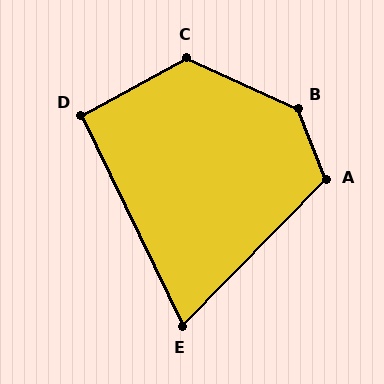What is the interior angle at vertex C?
Approximately 126 degrees (obtuse).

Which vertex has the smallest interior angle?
E, at approximately 70 degrees.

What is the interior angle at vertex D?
Approximately 93 degrees (approximately right).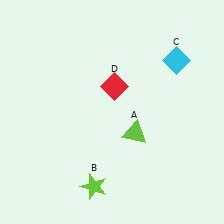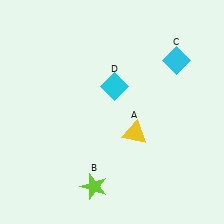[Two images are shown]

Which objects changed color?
A changed from lime to yellow. D changed from red to cyan.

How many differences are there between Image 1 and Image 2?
There are 2 differences between the two images.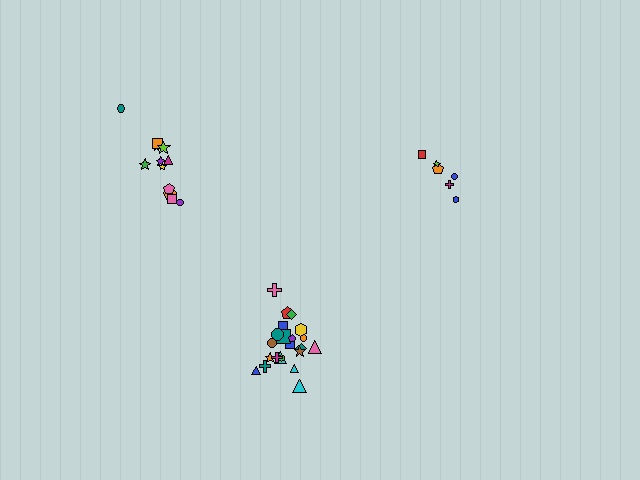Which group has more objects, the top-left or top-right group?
The top-left group.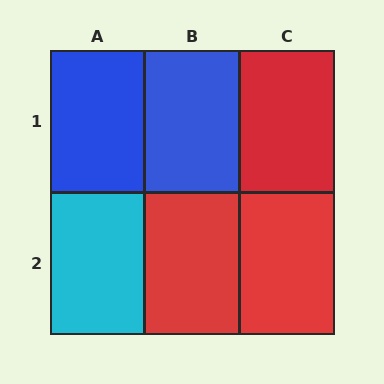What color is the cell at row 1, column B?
Blue.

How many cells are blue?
2 cells are blue.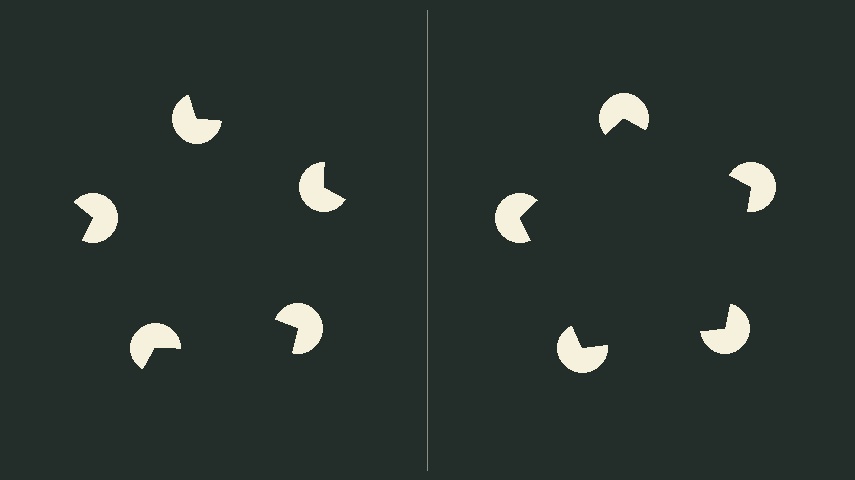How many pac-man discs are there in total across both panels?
10 — 5 on each side.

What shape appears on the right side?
An illusory pentagon.